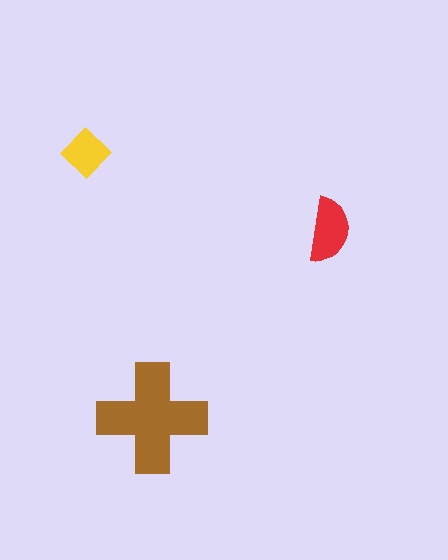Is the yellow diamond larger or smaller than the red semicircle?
Smaller.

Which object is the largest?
The brown cross.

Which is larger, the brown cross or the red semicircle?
The brown cross.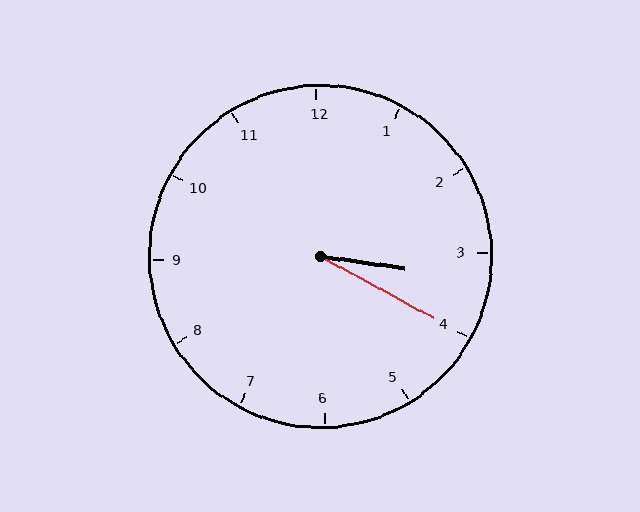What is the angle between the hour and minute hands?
Approximately 20 degrees.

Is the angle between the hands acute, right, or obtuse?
It is acute.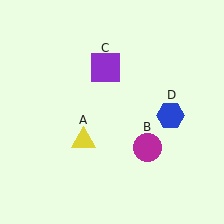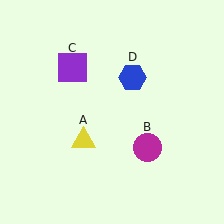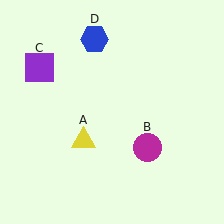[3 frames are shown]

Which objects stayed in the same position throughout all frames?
Yellow triangle (object A) and magenta circle (object B) remained stationary.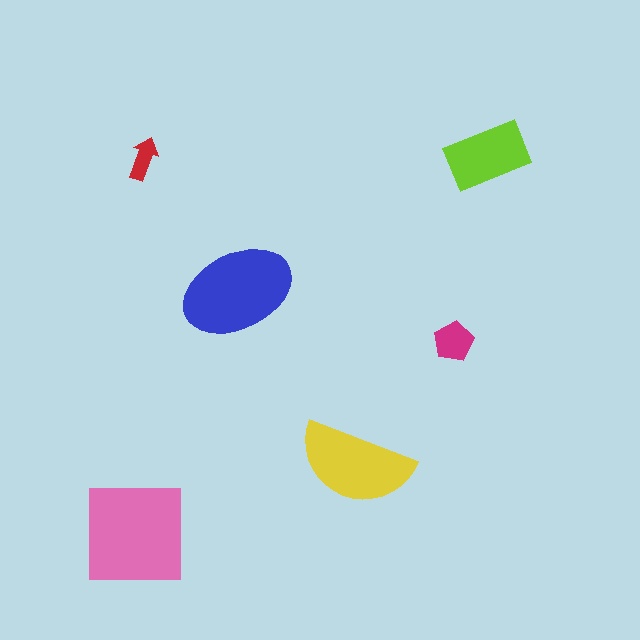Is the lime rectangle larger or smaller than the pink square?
Smaller.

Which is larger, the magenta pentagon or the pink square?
The pink square.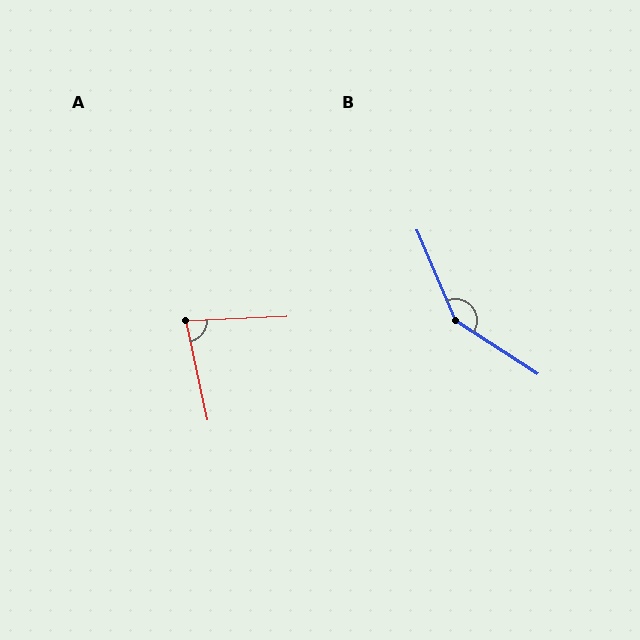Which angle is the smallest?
A, at approximately 80 degrees.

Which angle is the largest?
B, at approximately 146 degrees.